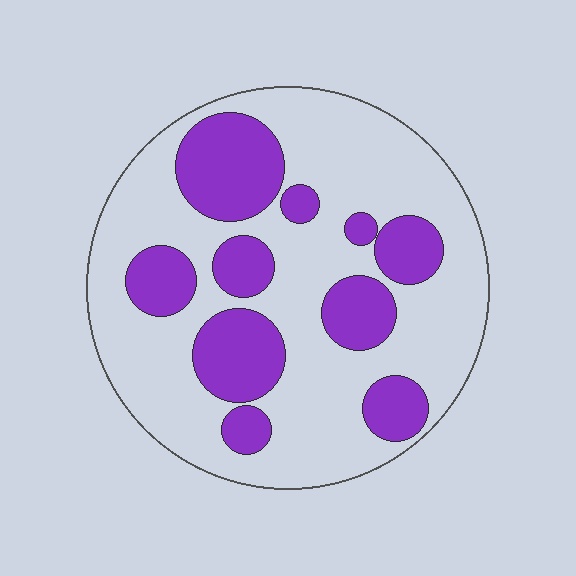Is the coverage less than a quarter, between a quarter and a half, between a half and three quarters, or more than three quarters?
Between a quarter and a half.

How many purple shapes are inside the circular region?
10.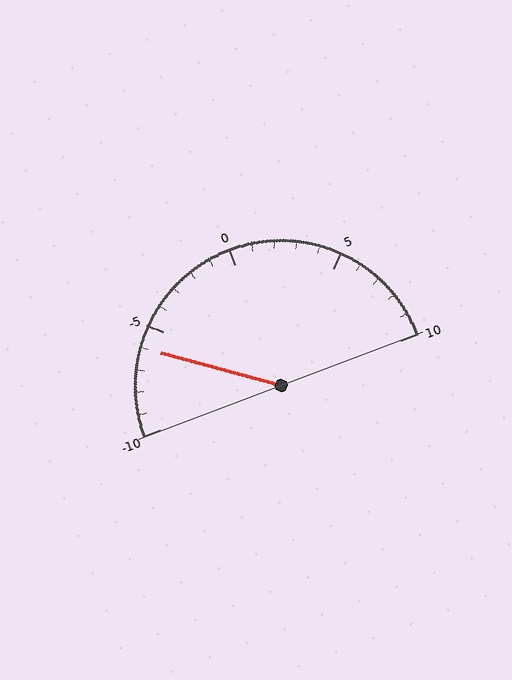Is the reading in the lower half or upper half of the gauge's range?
The reading is in the lower half of the range (-10 to 10).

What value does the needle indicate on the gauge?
The needle indicates approximately -6.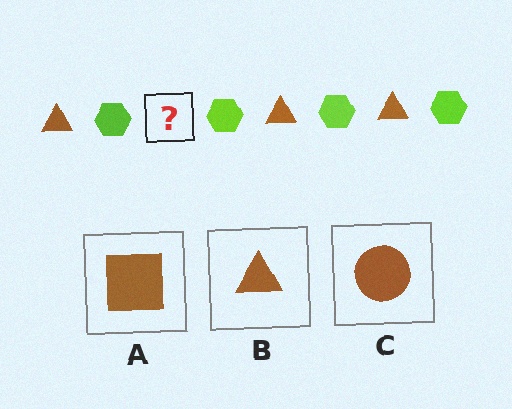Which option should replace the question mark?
Option B.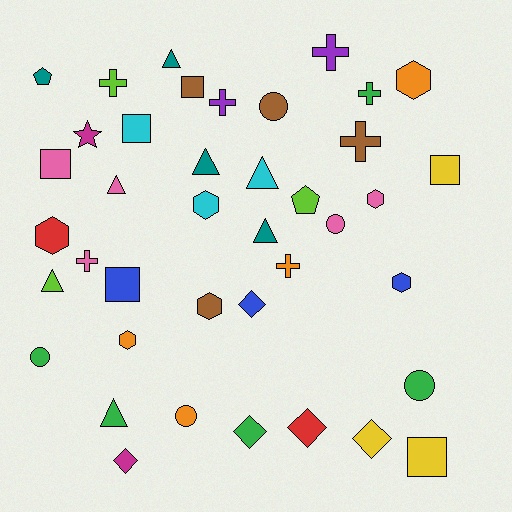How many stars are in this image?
There is 1 star.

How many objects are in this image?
There are 40 objects.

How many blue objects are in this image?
There are 3 blue objects.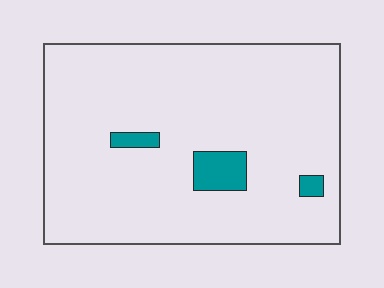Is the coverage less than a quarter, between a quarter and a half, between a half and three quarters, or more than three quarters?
Less than a quarter.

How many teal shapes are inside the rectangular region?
3.